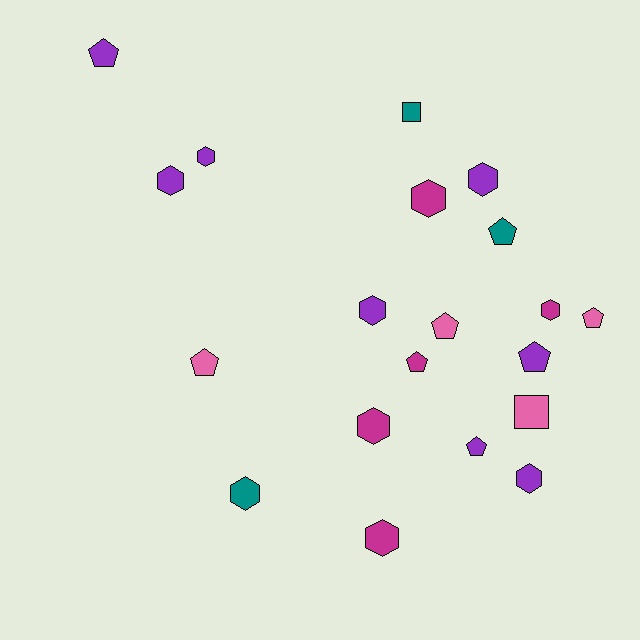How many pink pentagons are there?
There are 3 pink pentagons.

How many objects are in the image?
There are 20 objects.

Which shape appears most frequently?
Hexagon, with 10 objects.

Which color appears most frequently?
Purple, with 8 objects.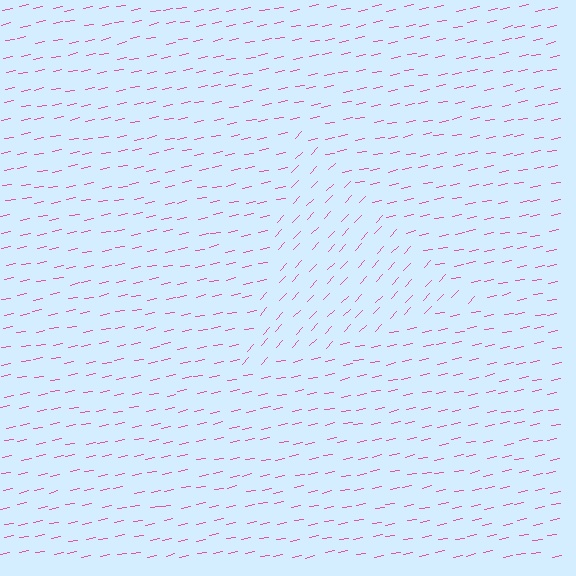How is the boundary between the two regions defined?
The boundary is defined purely by a change in line orientation (approximately 36 degrees difference). All lines are the same color and thickness.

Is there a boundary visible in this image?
Yes, there is a texture boundary formed by a change in line orientation.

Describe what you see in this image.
The image is filled with small pink line segments. A triangle region in the image has lines oriented differently from the surrounding lines, creating a visible texture boundary.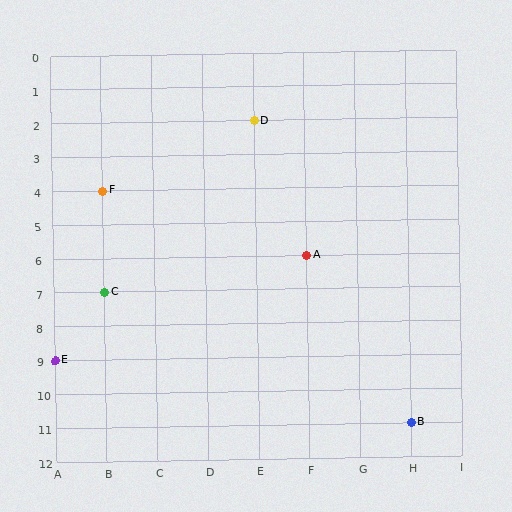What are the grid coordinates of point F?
Point F is at grid coordinates (B, 4).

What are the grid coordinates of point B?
Point B is at grid coordinates (H, 11).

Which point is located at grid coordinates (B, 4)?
Point F is at (B, 4).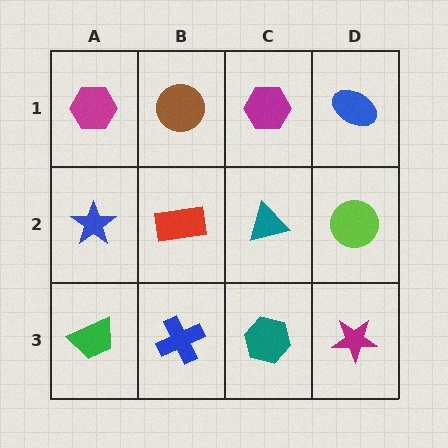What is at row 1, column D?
A blue ellipse.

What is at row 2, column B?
A red rectangle.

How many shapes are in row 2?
4 shapes.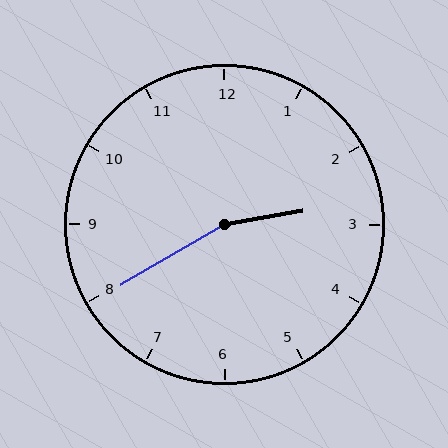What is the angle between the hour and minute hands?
Approximately 160 degrees.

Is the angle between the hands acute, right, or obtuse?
It is obtuse.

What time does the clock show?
2:40.